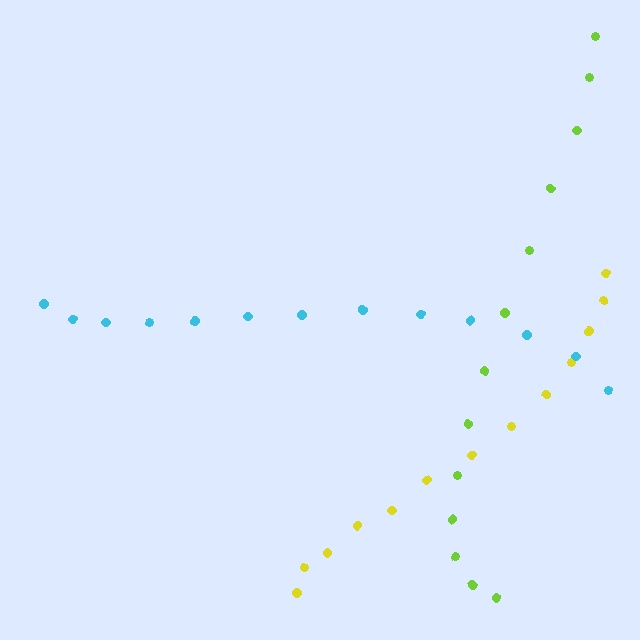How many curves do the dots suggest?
There are 3 distinct paths.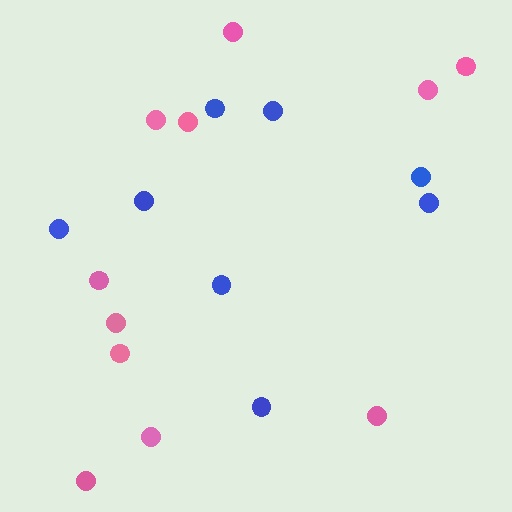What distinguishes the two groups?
There are 2 groups: one group of pink circles (11) and one group of blue circles (8).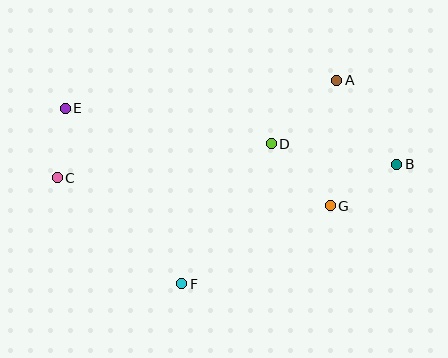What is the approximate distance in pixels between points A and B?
The distance between A and B is approximately 103 pixels.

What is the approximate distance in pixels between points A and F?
The distance between A and F is approximately 256 pixels.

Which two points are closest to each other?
Points C and E are closest to each other.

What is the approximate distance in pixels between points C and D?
The distance between C and D is approximately 217 pixels.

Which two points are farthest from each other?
Points B and C are farthest from each other.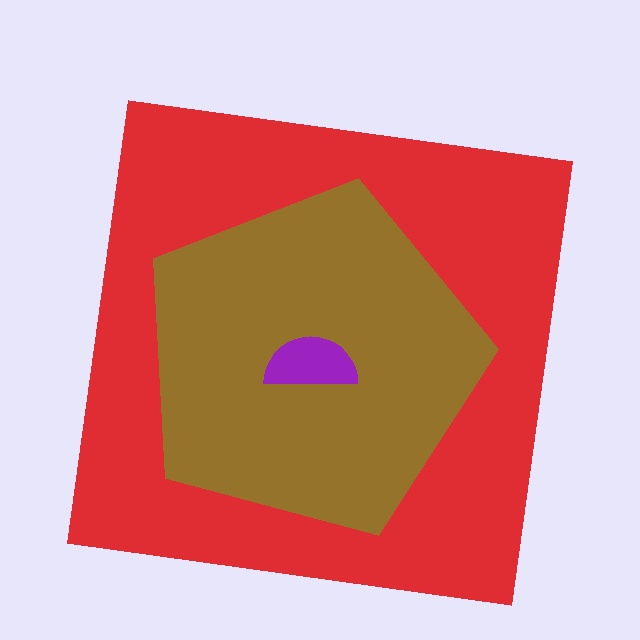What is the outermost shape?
The red square.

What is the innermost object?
The purple semicircle.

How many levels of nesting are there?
3.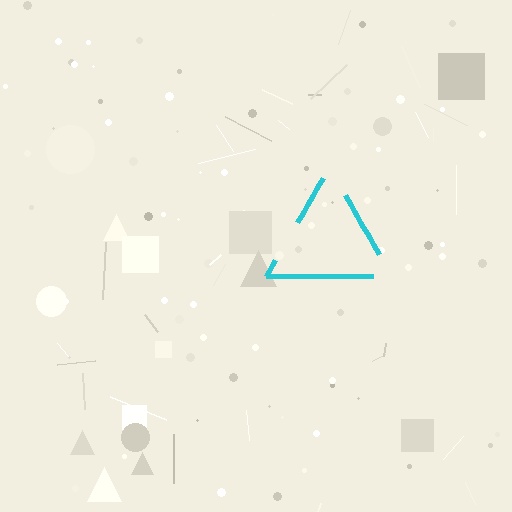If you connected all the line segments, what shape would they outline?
They would outline a triangle.